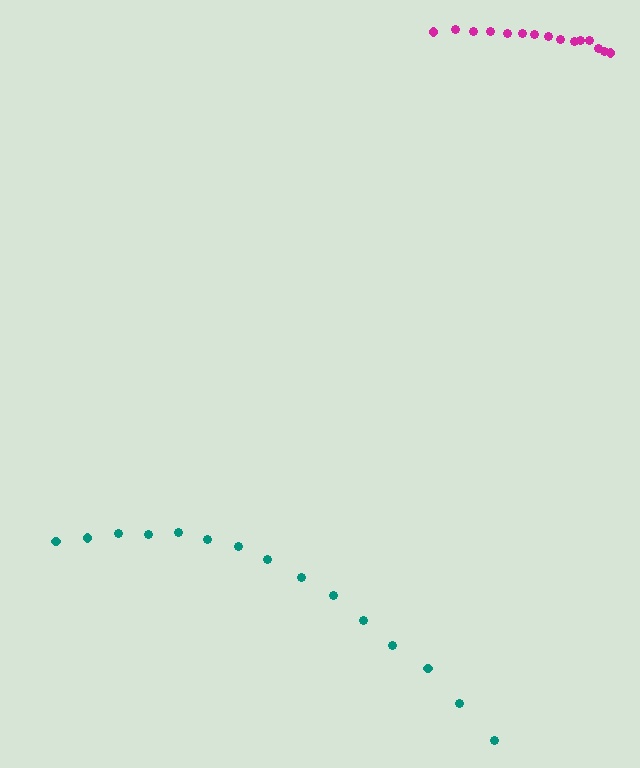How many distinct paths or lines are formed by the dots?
There are 2 distinct paths.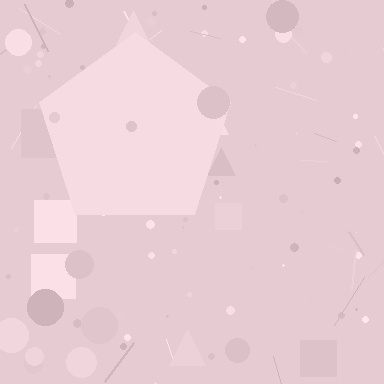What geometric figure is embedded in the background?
A pentagon is embedded in the background.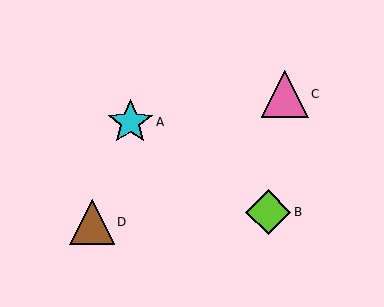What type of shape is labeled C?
Shape C is a pink triangle.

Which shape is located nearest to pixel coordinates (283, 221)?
The lime diamond (labeled B) at (268, 212) is nearest to that location.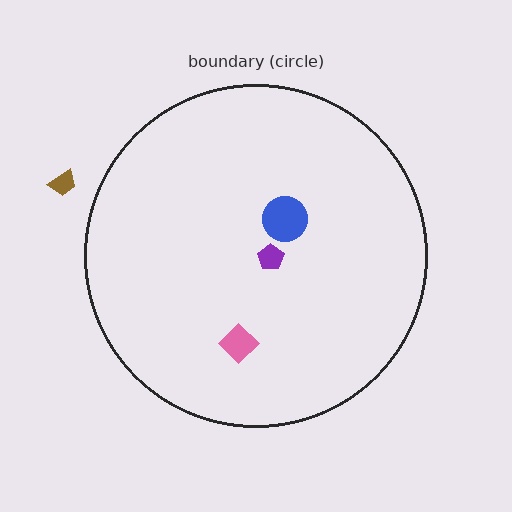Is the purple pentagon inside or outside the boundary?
Inside.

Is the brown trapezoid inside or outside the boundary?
Outside.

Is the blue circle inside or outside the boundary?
Inside.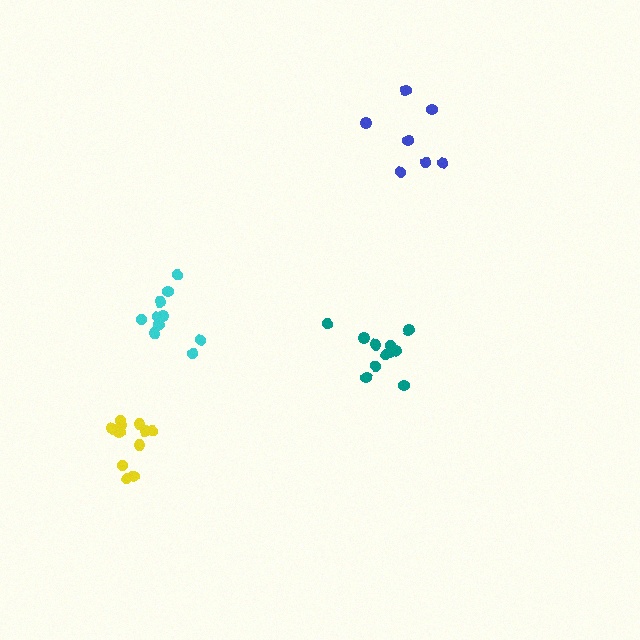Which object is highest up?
The blue cluster is topmost.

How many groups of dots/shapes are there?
There are 4 groups.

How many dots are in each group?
Group 1: 11 dots, Group 2: 11 dots, Group 3: 10 dots, Group 4: 7 dots (39 total).